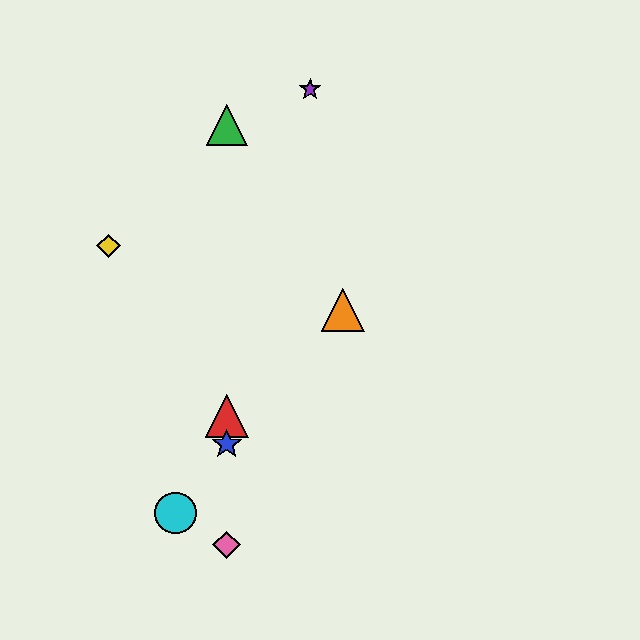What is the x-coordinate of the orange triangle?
The orange triangle is at x≈343.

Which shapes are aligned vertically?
The red triangle, the blue star, the green triangle, the pink diamond are aligned vertically.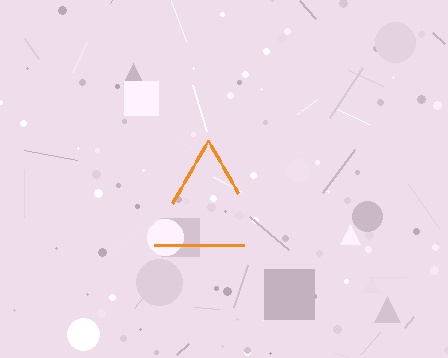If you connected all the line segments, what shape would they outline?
They would outline a triangle.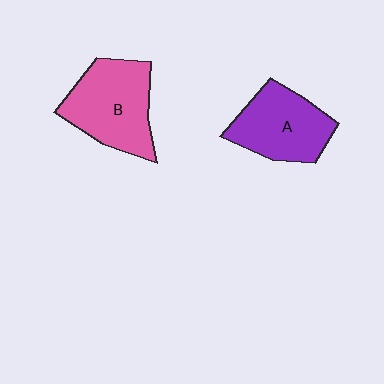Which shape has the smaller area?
Shape A (purple).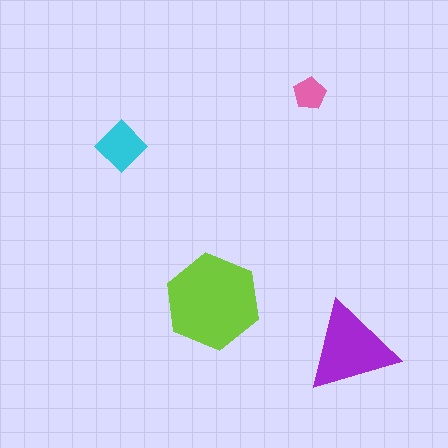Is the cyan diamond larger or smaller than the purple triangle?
Smaller.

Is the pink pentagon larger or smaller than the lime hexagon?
Smaller.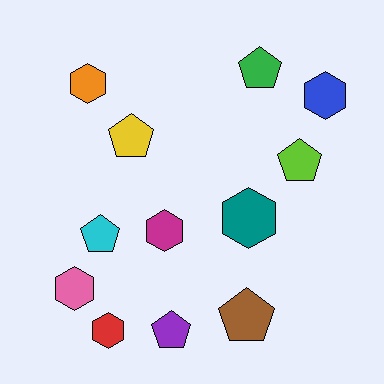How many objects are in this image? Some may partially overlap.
There are 12 objects.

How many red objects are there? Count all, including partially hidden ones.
There is 1 red object.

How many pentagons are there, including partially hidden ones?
There are 6 pentagons.